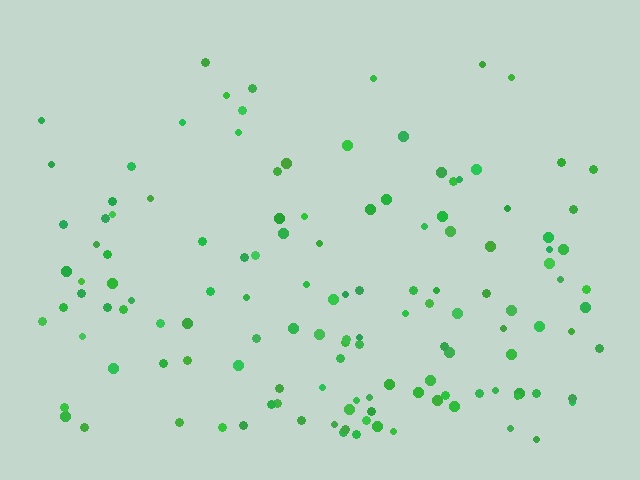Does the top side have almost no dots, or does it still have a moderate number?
Still a moderate number, just noticeably fewer than the bottom.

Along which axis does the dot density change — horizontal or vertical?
Vertical.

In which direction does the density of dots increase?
From top to bottom, with the bottom side densest.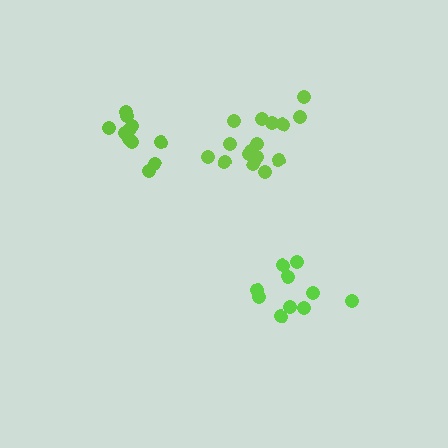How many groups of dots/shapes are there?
There are 3 groups.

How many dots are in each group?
Group 1: 11 dots, Group 2: 10 dots, Group 3: 16 dots (37 total).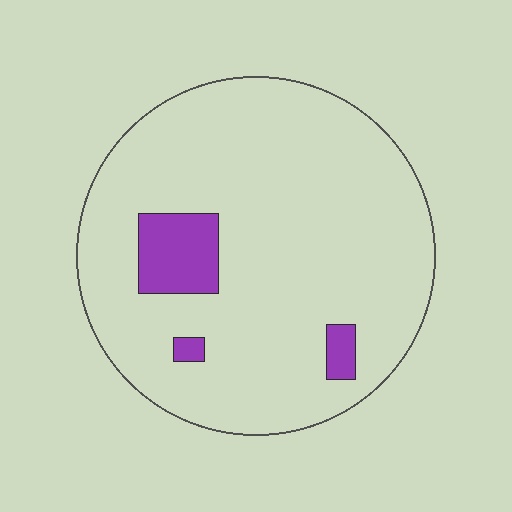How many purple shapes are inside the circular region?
3.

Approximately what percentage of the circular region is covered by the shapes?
Approximately 10%.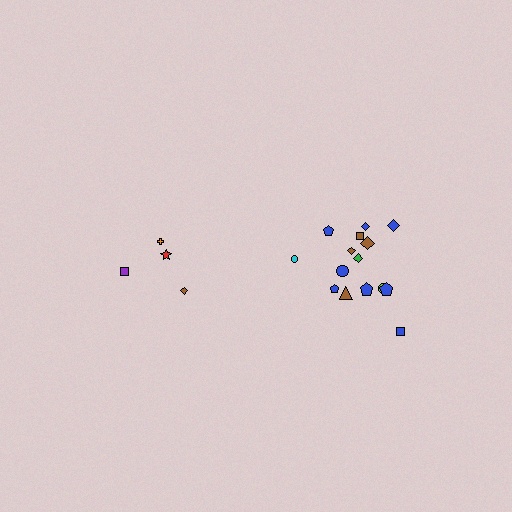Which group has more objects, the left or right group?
The right group.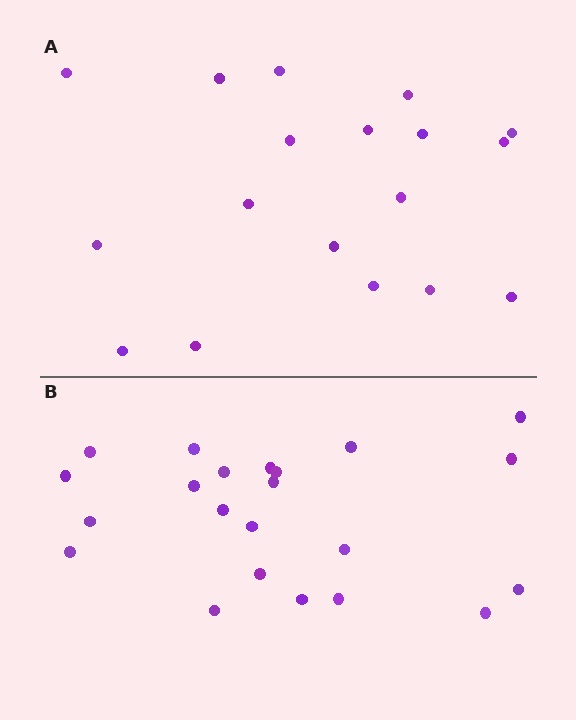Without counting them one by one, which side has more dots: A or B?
Region B (the bottom region) has more dots.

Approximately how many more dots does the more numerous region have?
Region B has about 4 more dots than region A.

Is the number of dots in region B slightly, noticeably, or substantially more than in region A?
Region B has only slightly more — the two regions are fairly close. The ratio is roughly 1.2 to 1.